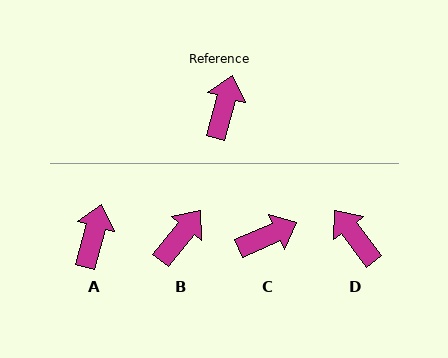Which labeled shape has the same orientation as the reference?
A.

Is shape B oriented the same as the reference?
No, it is off by about 23 degrees.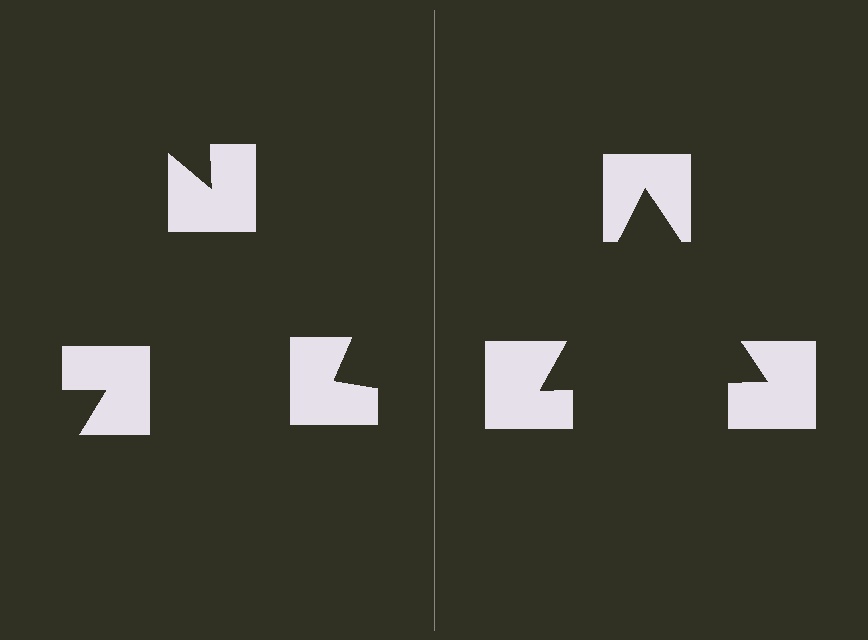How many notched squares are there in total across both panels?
6 — 3 on each side.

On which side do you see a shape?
An illusory triangle appears on the right side. On the left side the wedge cuts are rotated, so no coherent shape forms.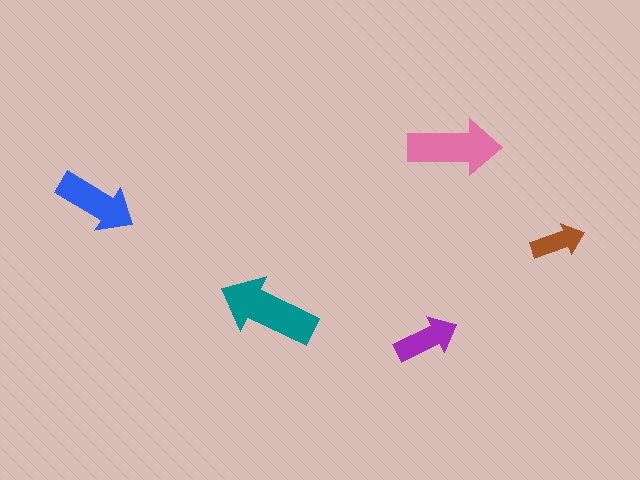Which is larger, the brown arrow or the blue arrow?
The blue one.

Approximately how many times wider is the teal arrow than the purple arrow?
About 1.5 times wider.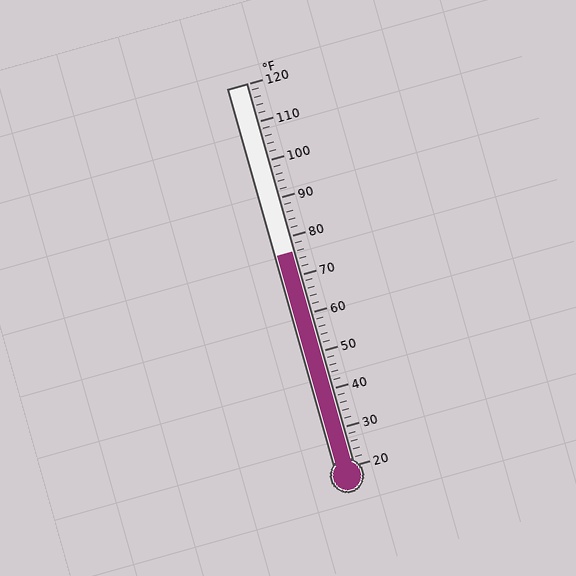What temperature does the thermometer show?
The thermometer shows approximately 76°F.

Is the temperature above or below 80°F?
The temperature is below 80°F.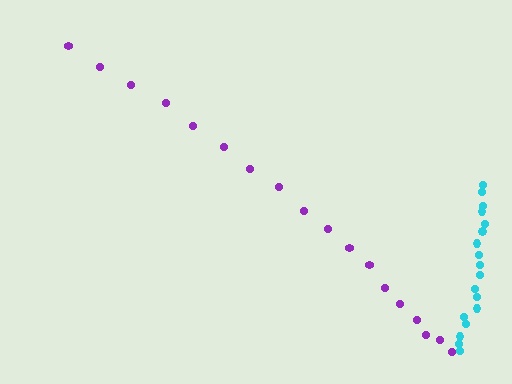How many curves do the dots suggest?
There are 2 distinct paths.